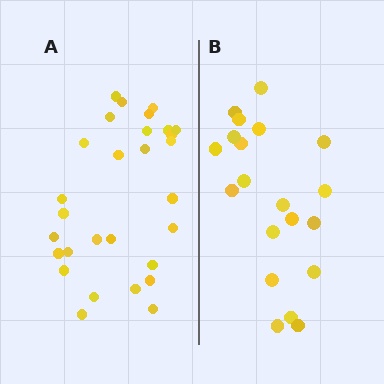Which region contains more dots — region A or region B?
Region A (the left region) has more dots.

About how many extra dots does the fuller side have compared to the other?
Region A has roughly 8 or so more dots than region B.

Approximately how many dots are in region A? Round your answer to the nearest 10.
About 30 dots. (The exact count is 29, which rounds to 30.)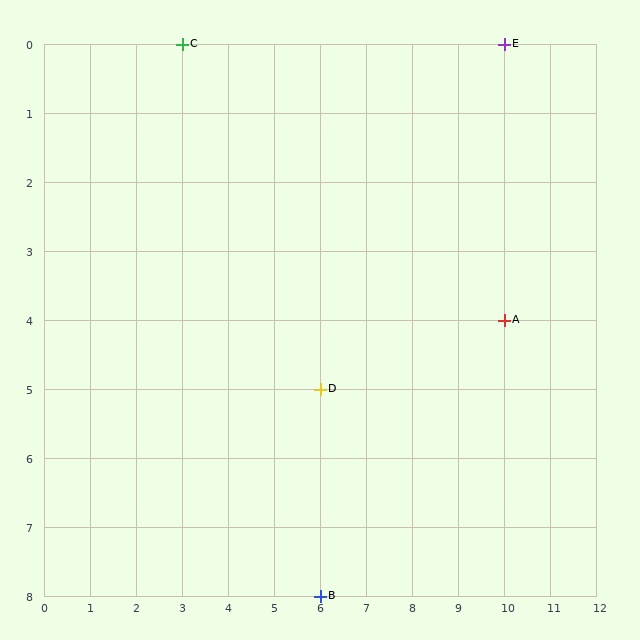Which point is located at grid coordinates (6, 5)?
Point D is at (6, 5).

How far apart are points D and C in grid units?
Points D and C are 3 columns and 5 rows apart (about 5.8 grid units diagonally).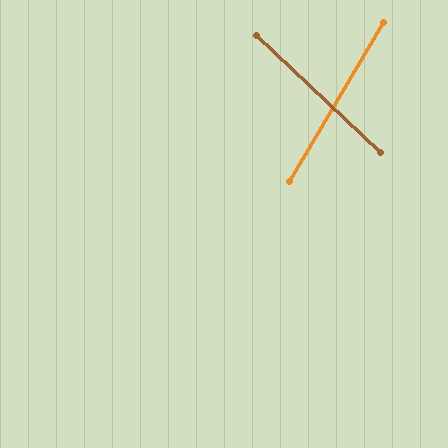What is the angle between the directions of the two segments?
Approximately 77 degrees.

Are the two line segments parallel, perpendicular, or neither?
Neither parallel nor perpendicular — they differ by about 77°.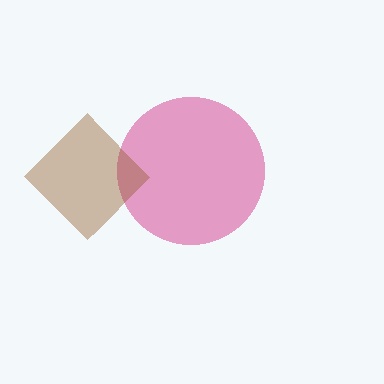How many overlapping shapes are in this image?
There are 2 overlapping shapes in the image.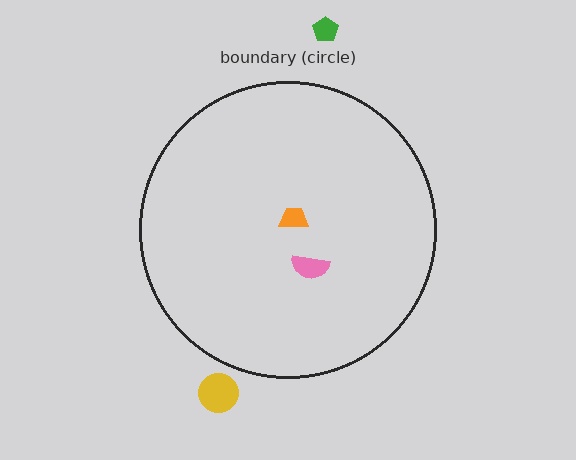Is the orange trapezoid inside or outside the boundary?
Inside.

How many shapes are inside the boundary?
2 inside, 2 outside.